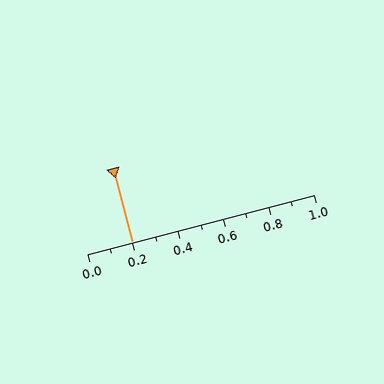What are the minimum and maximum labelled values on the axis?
The axis runs from 0.0 to 1.0.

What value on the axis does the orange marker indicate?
The marker indicates approximately 0.2.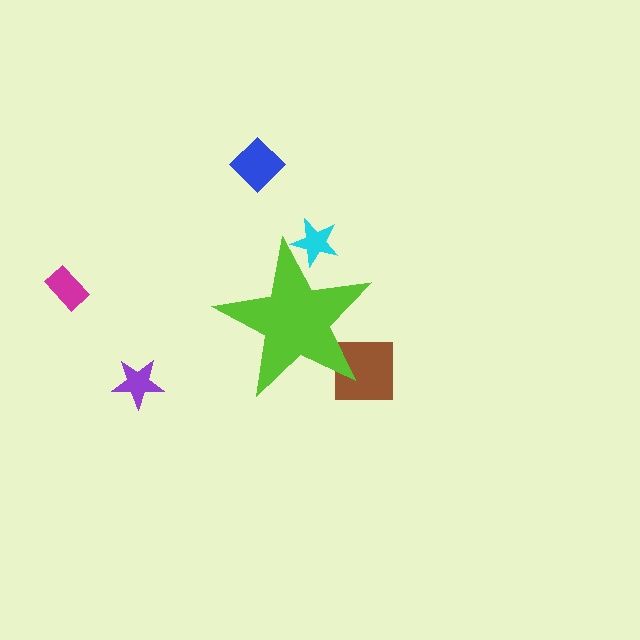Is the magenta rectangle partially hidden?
No, the magenta rectangle is fully visible.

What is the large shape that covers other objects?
A lime star.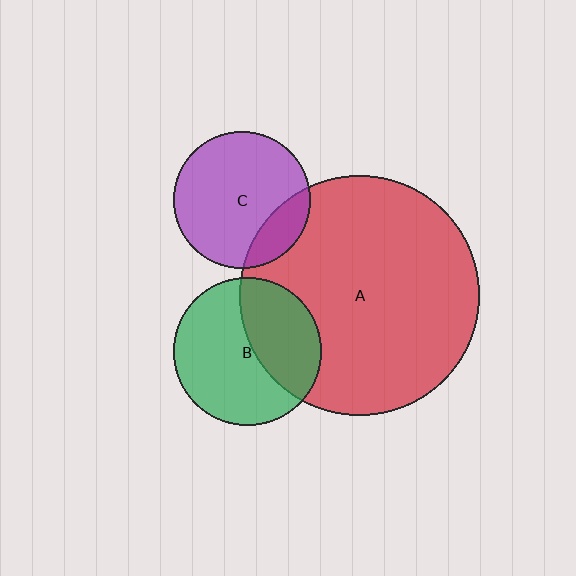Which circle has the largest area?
Circle A (red).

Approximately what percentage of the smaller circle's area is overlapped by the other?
Approximately 40%.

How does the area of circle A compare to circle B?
Approximately 2.6 times.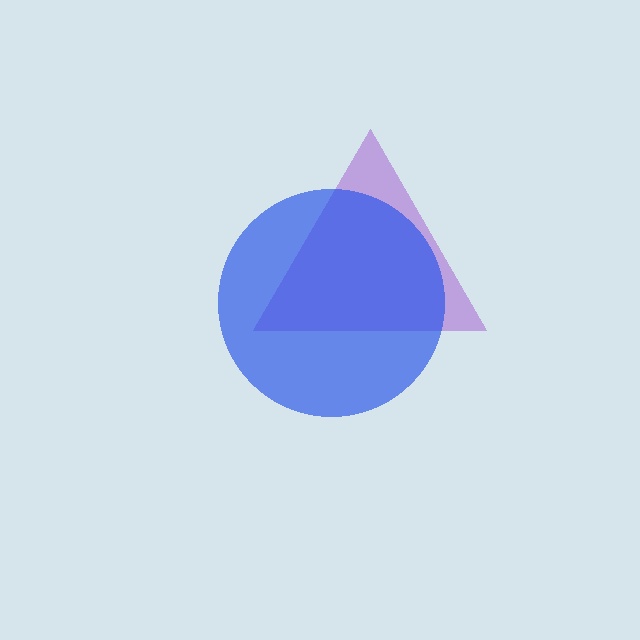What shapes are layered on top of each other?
The layered shapes are: a purple triangle, a blue circle.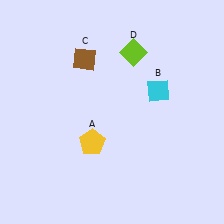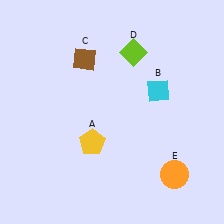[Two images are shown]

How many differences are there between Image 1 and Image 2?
There is 1 difference between the two images.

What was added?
An orange circle (E) was added in Image 2.